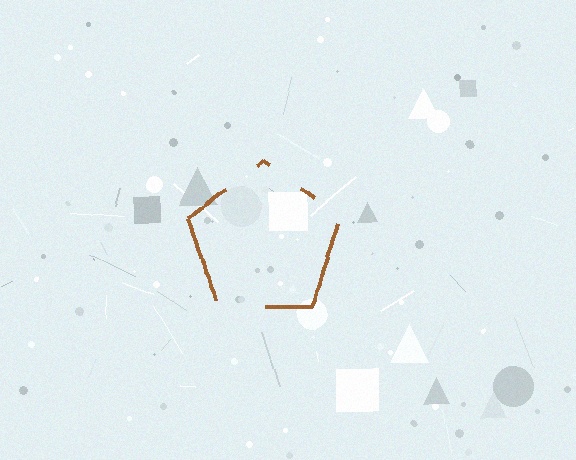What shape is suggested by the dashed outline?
The dashed outline suggests a pentagon.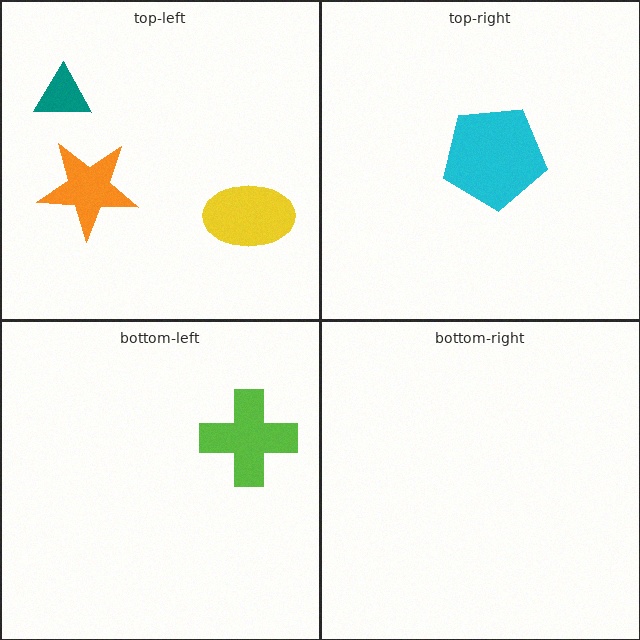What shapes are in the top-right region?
The cyan pentagon.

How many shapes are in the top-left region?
3.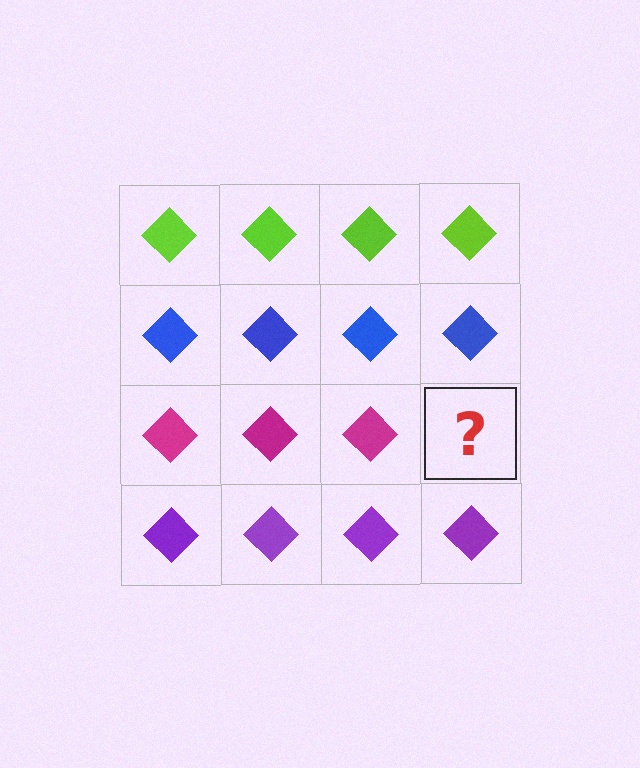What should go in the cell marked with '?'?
The missing cell should contain a magenta diamond.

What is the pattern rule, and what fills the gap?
The rule is that each row has a consistent color. The gap should be filled with a magenta diamond.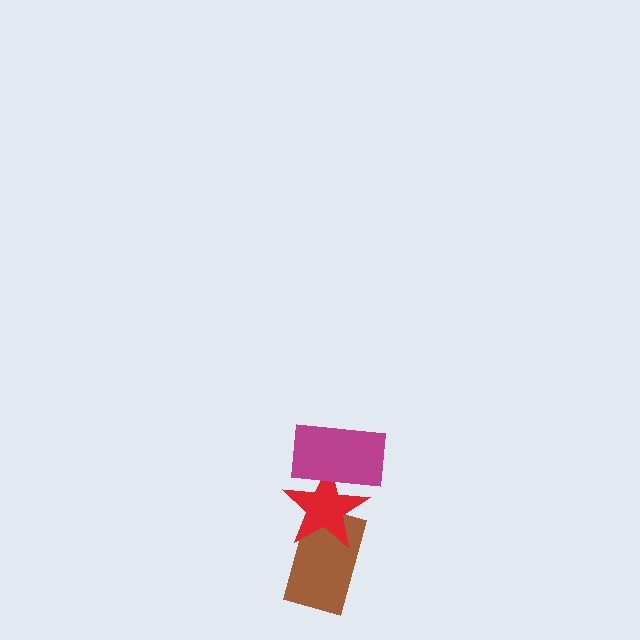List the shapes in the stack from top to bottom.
From top to bottom: the magenta rectangle, the red star, the brown rectangle.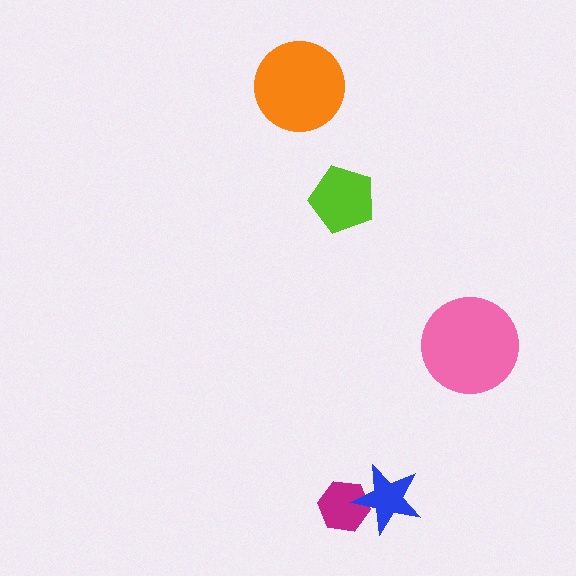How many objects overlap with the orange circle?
0 objects overlap with the orange circle.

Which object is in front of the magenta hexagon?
The blue star is in front of the magenta hexagon.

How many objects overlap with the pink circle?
0 objects overlap with the pink circle.